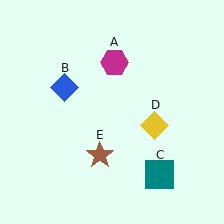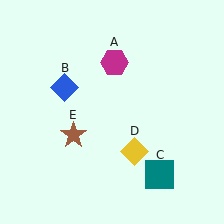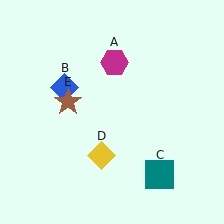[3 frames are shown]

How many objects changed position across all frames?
2 objects changed position: yellow diamond (object D), brown star (object E).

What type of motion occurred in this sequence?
The yellow diamond (object D), brown star (object E) rotated clockwise around the center of the scene.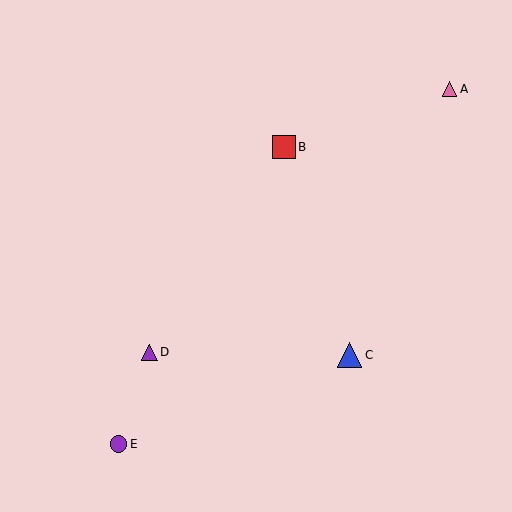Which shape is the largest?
The blue triangle (labeled C) is the largest.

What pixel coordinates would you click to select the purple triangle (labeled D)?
Click at (149, 352) to select the purple triangle D.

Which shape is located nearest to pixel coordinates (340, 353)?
The blue triangle (labeled C) at (349, 355) is nearest to that location.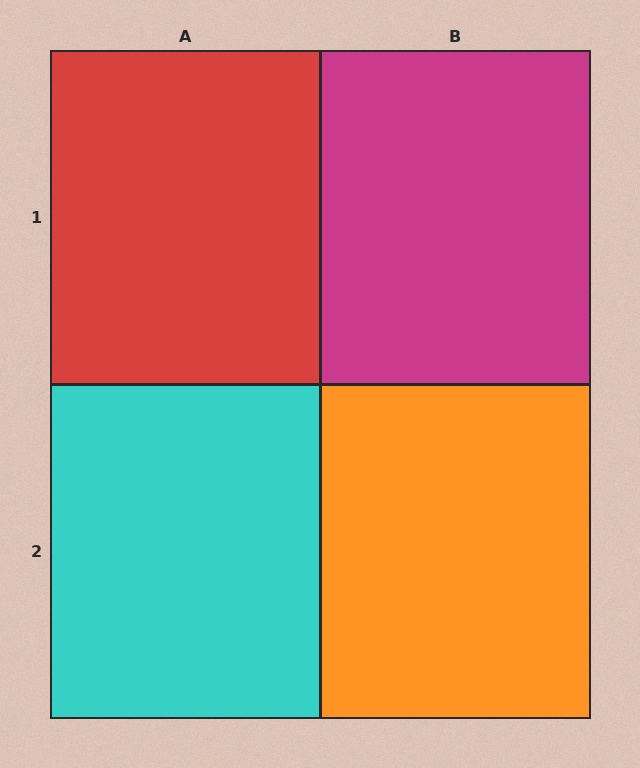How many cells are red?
1 cell is red.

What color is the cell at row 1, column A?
Red.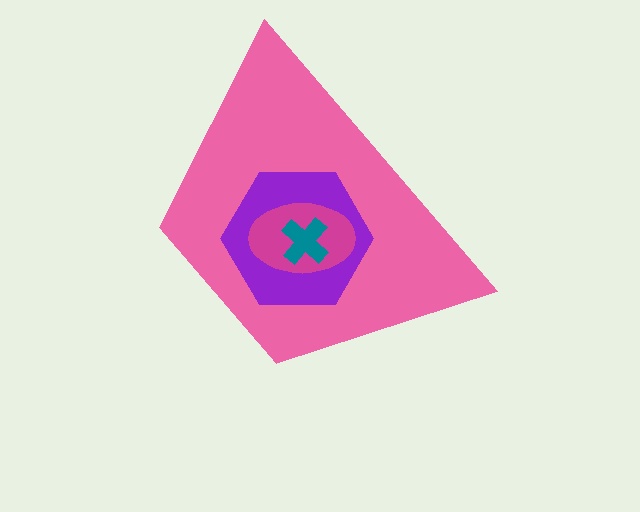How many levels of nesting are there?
4.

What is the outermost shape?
The pink trapezoid.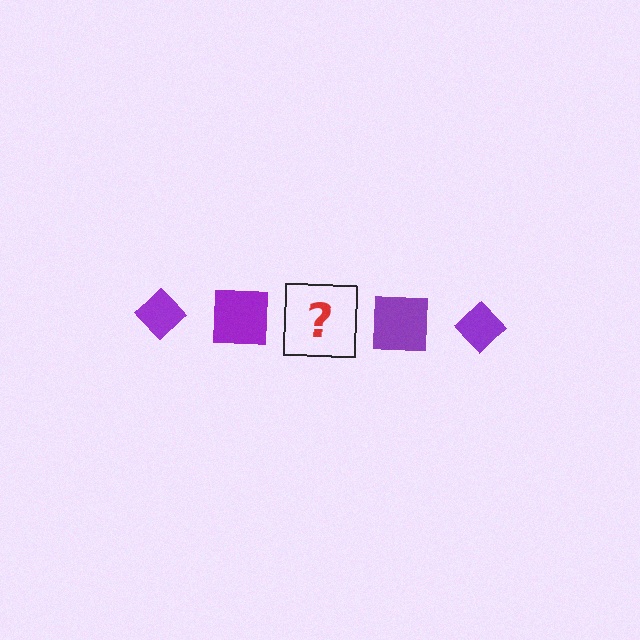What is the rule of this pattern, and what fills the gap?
The rule is that the pattern cycles through diamond, square shapes in purple. The gap should be filled with a purple diamond.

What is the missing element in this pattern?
The missing element is a purple diamond.